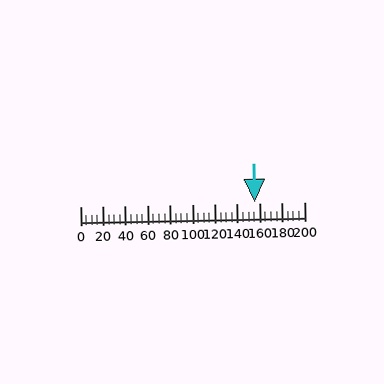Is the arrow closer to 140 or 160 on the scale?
The arrow is closer to 160.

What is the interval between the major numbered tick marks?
The major tick marks are spaced 20 units apart.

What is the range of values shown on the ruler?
The ruler shows values from 0 to 200.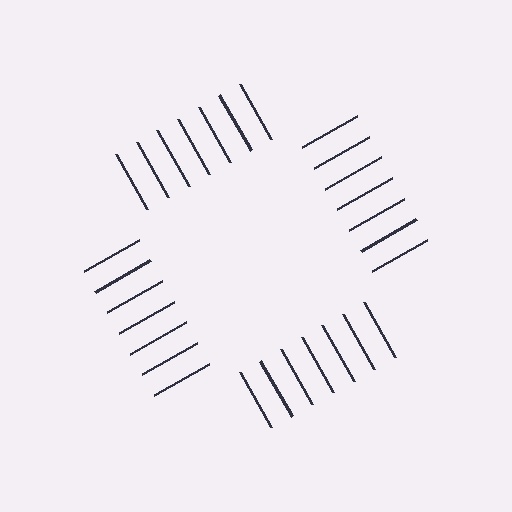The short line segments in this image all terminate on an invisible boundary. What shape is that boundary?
An illusory square — the line segments terminate on its edges but no continuous stroke is drawn.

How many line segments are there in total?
28 — 7 along each of the 4 edges.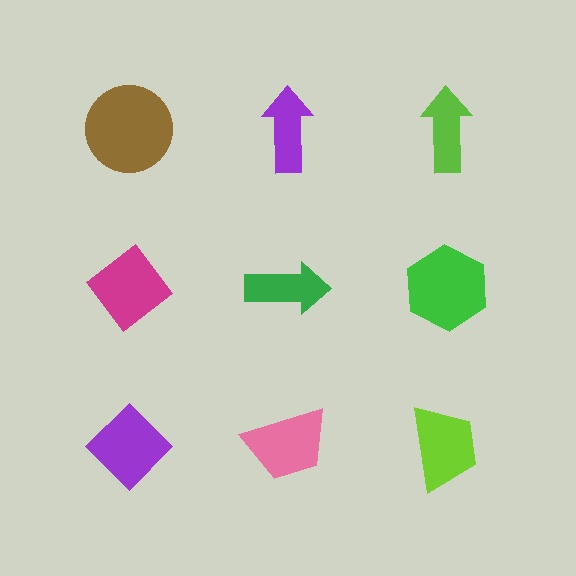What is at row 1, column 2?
A purple arrow.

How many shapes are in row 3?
3 shapes.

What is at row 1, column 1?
A brown circle.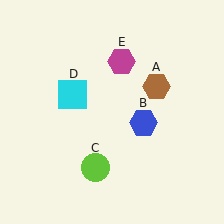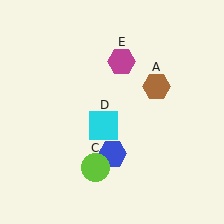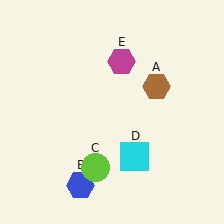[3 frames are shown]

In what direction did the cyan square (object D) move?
The cyan square (object D) moved down and to the right.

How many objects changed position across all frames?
2 objects changed position: blue hexagon (object B), cyan square (object D).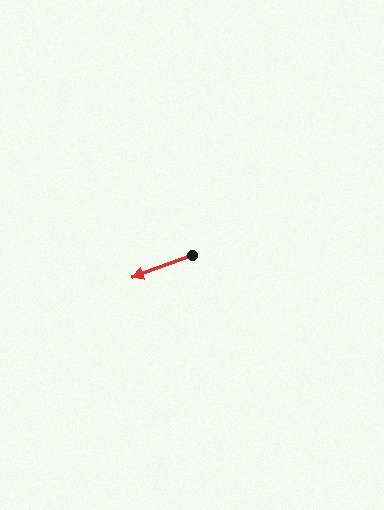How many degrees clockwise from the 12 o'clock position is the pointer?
Approximately 249 degrees.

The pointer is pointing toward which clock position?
Roughly 8 o'clock.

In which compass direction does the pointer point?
West.